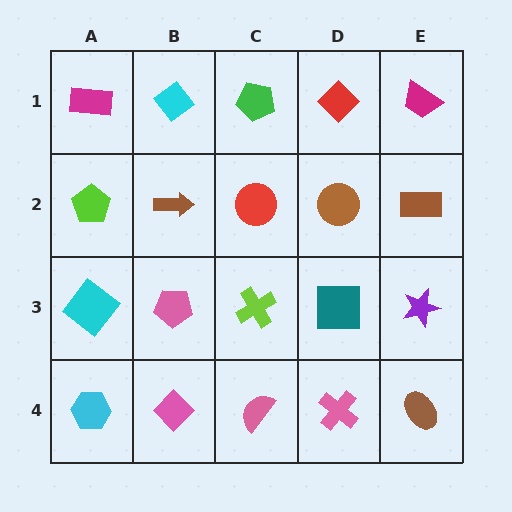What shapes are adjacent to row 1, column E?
A brown rectangle (row 2, column E), a red diamond (row 1, column D).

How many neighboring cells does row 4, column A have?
2.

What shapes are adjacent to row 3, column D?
A brown circle (row 2, column D), a pink cross (row 4, column D), a lime cross (row 3, column C), a purple star (row 3, column E).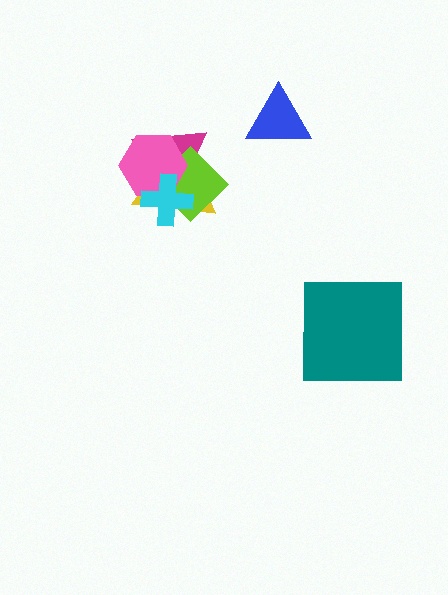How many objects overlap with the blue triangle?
0 objects overlap with the blue triangle.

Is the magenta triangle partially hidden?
Yes, it is partially covered by another shape.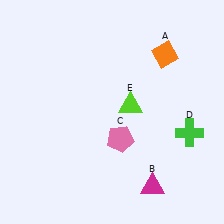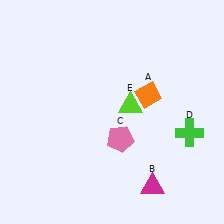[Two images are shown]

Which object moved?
The orange diamond (A) moved down.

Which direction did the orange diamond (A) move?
The orange diamond (A) moved down.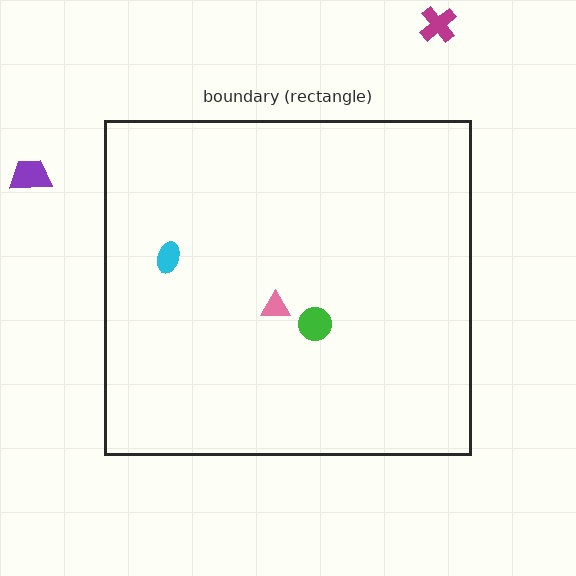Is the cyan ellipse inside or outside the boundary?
Inside.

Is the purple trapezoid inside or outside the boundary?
Outside.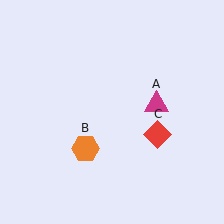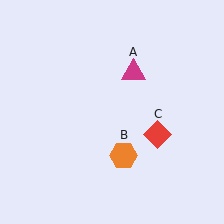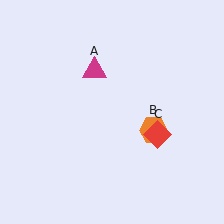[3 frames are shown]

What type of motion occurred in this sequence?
The magenta triangle (object A), orange hexagon (object B) rotated counterclockwise around the center of the scene.